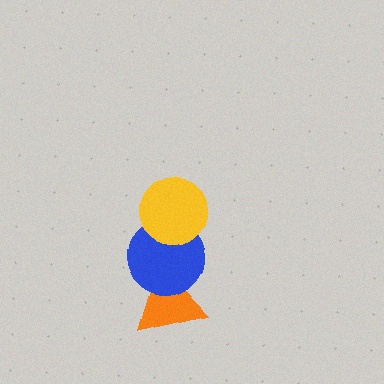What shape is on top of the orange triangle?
The blue circle is on top of the orange triangle.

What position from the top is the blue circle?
The blue circle is 2nd from the top.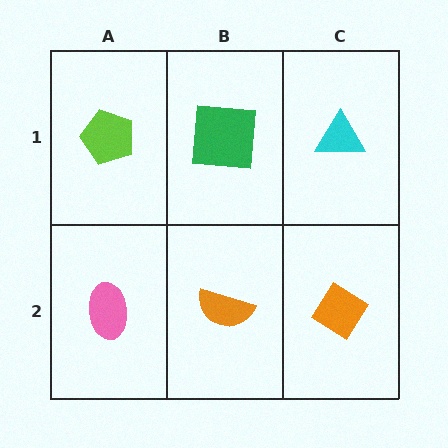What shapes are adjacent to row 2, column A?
A lime pentagon (row 1, column A), an orange semicircle (row 2, column B).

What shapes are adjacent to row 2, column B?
A green square (row 1, column B), a pink ellipse (row 2, column A), an orange diamond (row 2, column C).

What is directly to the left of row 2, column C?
An orange semicircle.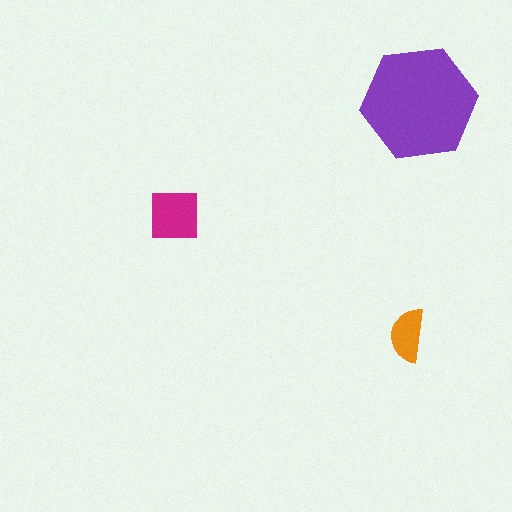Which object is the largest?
The purple hexagon.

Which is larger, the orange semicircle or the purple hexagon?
The purple hexagon.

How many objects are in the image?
There are 3 objects in the image.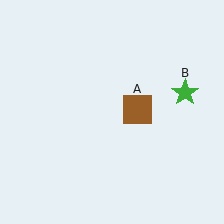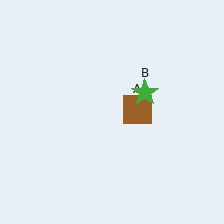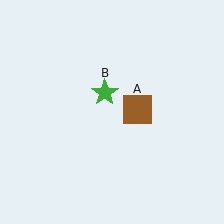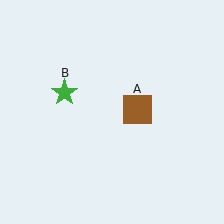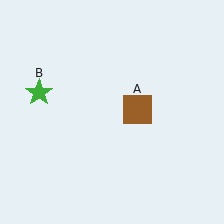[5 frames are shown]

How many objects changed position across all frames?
1 object changed position: green star (object B).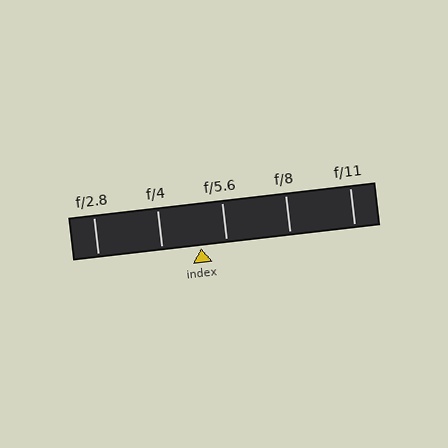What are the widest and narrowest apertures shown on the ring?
The widest aperture shown is f/2.8 and the narrowest is f/11.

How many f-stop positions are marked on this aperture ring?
There are 5 f-stop positions marked.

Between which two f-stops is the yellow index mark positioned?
The index mark is between f/4 and f/5.6.